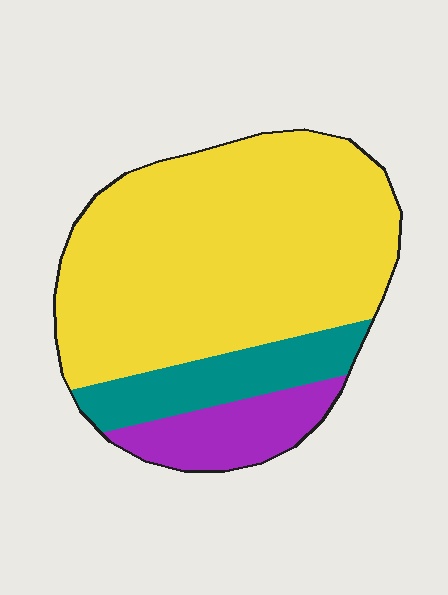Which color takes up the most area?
Yellow, at roughly 70%.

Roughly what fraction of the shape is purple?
Purple takes up about one eighth (1/8) of the shape.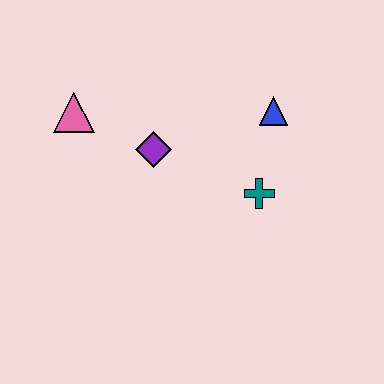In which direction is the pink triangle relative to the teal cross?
The pink triangle is to the left of the teal cross.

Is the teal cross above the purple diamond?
No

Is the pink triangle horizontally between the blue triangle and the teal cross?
No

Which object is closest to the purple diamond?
The pink triangle is closest to the purple diamond.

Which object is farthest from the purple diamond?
The blue triangle is farthest from the purple diamond.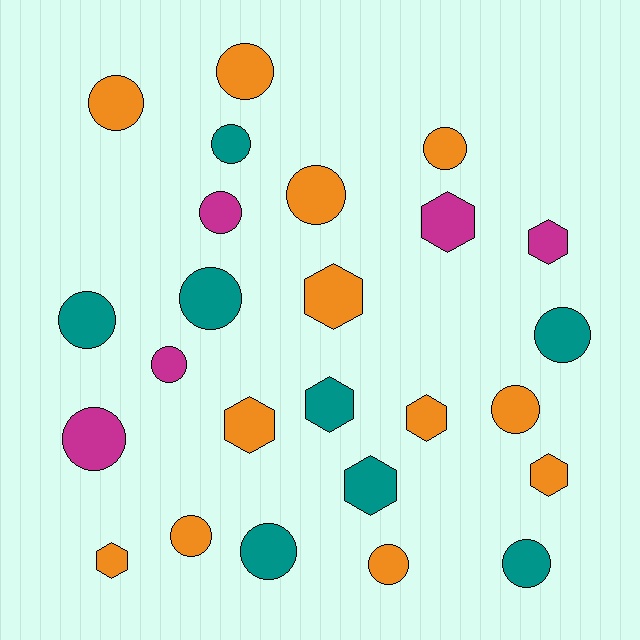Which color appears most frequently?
Orange, with 12 objects.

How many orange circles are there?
There are 7 orange circles.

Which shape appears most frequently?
Circle, with 16 objects.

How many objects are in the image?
There are 25 objects.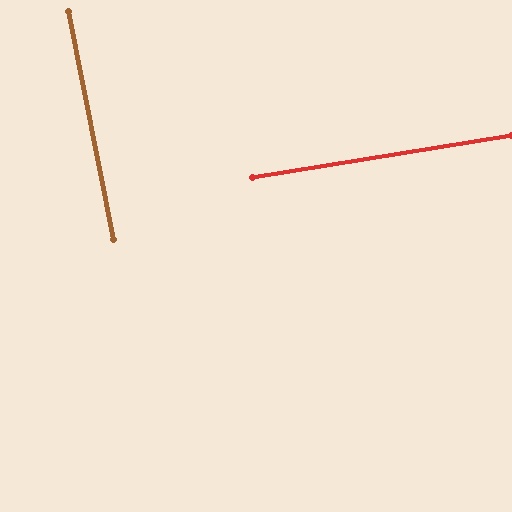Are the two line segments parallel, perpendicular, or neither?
Perpendicular — they meet at approximately 88°.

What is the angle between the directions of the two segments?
Approximately 88 degrees.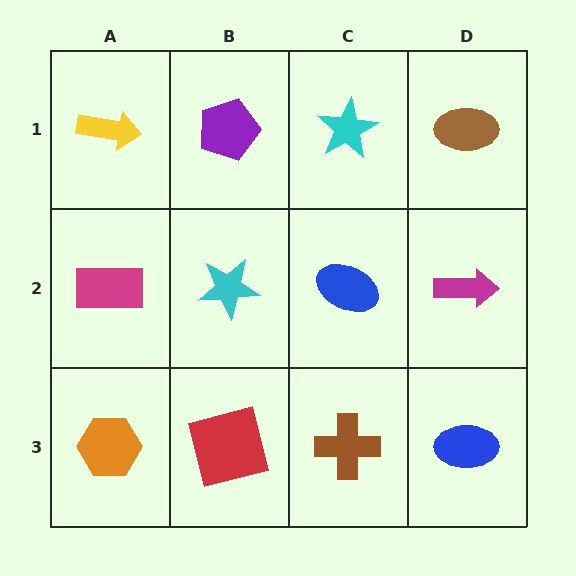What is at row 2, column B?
A cyan star.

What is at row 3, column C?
A brown cross.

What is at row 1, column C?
A cyan star.